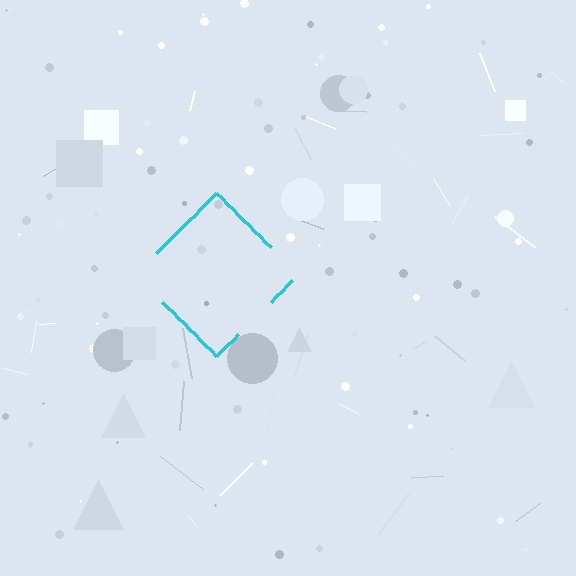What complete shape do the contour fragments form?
The contour fragments form a diamond.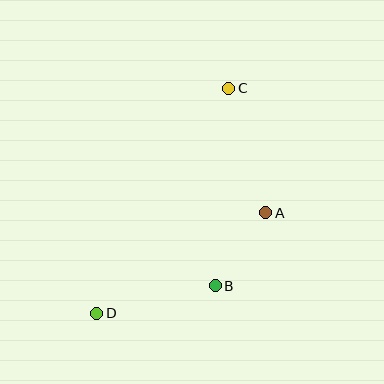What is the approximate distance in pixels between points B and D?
The distance between B and D is approximately 121 pixels.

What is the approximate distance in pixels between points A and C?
The distance between A and C is approximately 130 pixels.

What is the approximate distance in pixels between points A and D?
The distance between A and D is approximately 197 pixels.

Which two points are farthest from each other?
Points C and D are farthest from each other.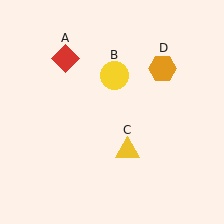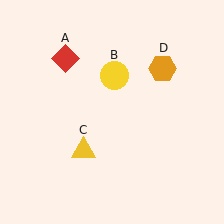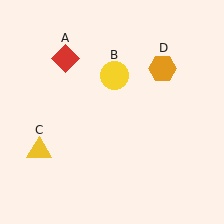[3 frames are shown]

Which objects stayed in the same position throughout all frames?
Red diamond (object A) and yellow circle (object B) and orange hexagon (object D) remained stationary.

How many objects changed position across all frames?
1 object changed position: yellow triangle (object C).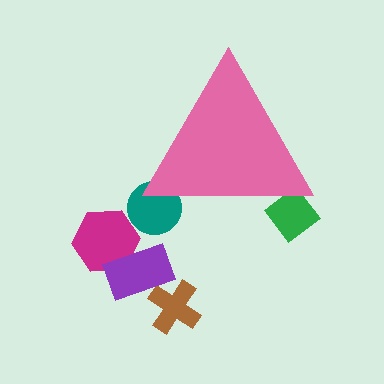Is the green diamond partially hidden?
Yes, the green diamond is partially hidden behind the pink triangle.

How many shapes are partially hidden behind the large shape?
2 shapes are partially hidden.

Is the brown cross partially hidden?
No, the brown cross is fully visible.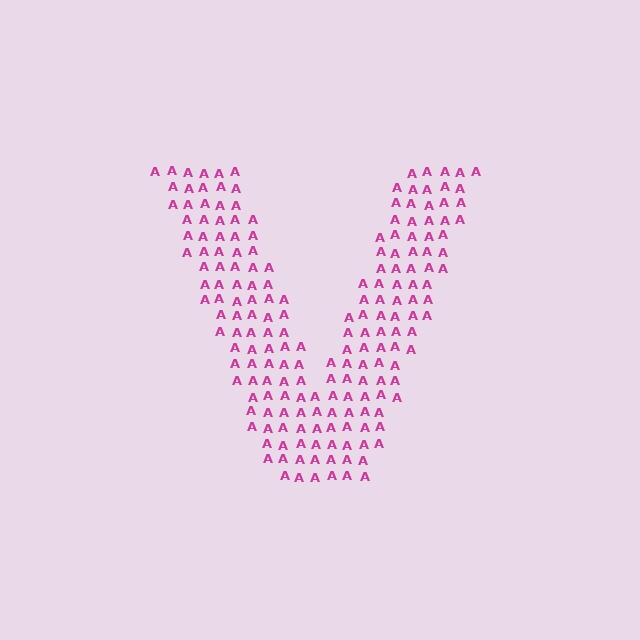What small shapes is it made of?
It is made of small letter A's.